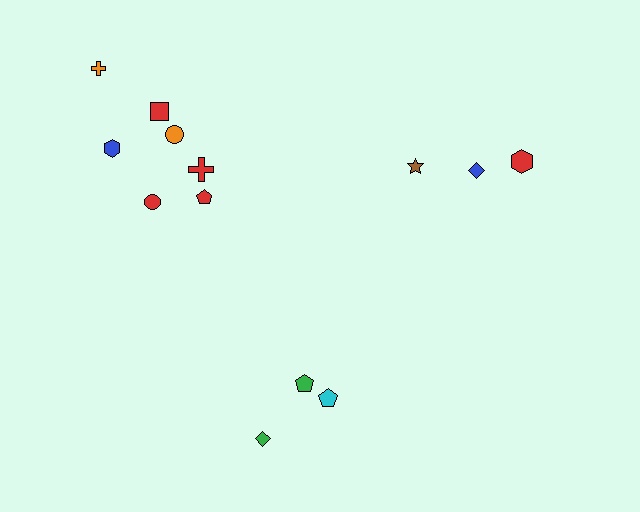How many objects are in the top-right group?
There are 3 objects.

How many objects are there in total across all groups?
There are 13 objects.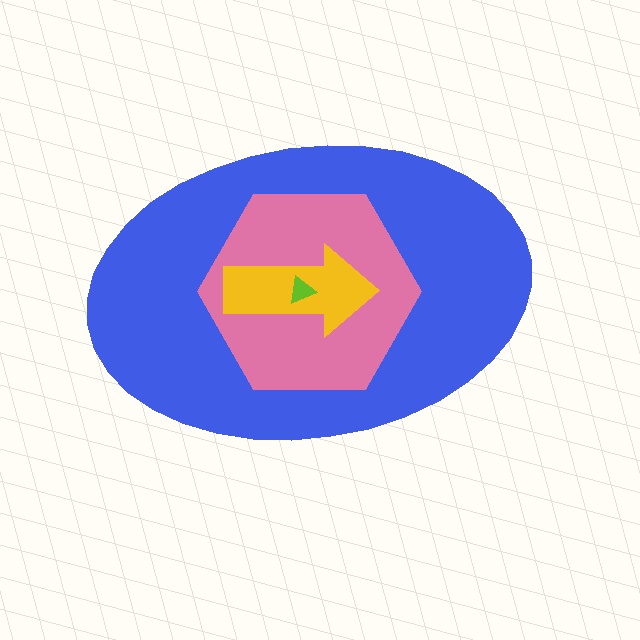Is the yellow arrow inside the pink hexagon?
Yes.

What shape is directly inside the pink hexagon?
The yellow arrow.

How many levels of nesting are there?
4.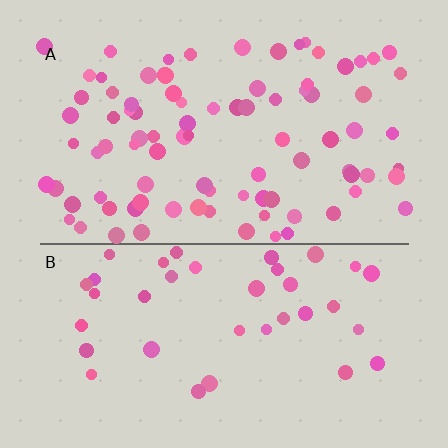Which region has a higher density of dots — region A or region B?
A (the top).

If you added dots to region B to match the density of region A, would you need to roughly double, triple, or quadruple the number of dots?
Approximately double.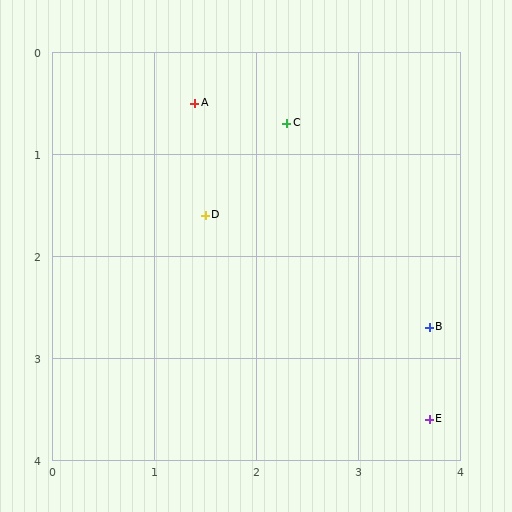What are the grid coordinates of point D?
Point D is at approximately (1.5, 1.6).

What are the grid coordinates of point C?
Point C is at approximately (2.3, 0.7).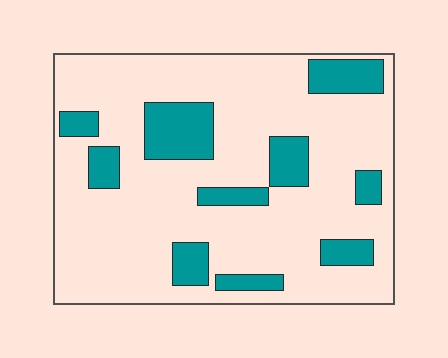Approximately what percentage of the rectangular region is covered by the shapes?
Approximately 20%.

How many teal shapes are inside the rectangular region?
10.